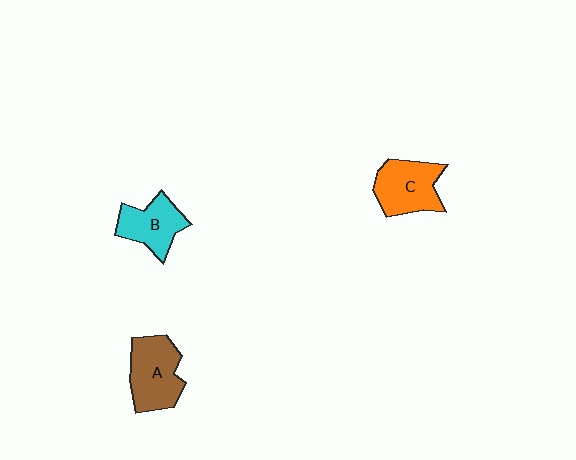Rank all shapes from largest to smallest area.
From largest to smallest: A (brown), C (orange), B (cyan).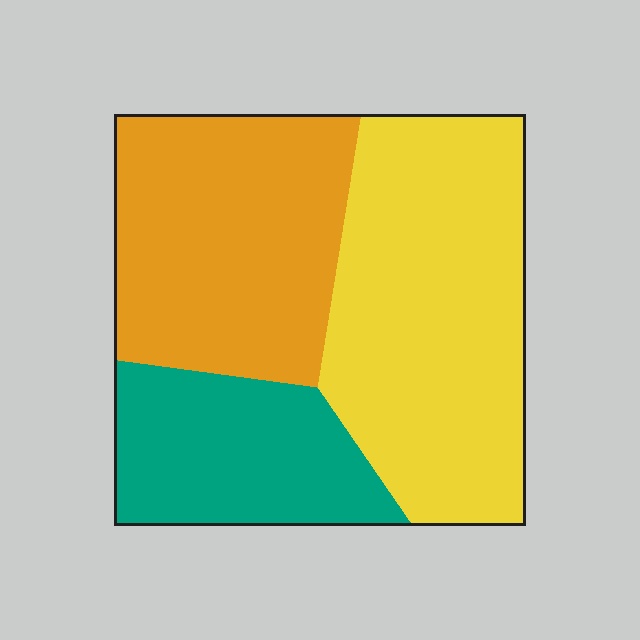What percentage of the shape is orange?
Orange covers 35% of the shape.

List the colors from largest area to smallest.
From largest to smallest: yellow, orange, teal.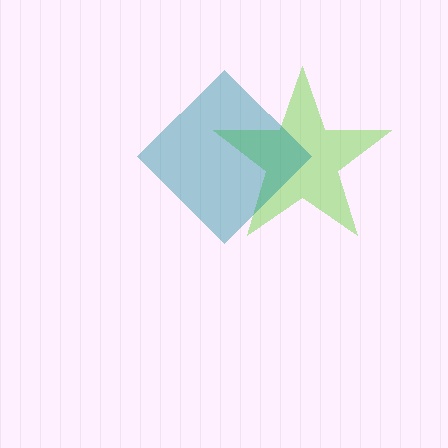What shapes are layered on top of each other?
The layered shapes are: a lime star, a teal diamond.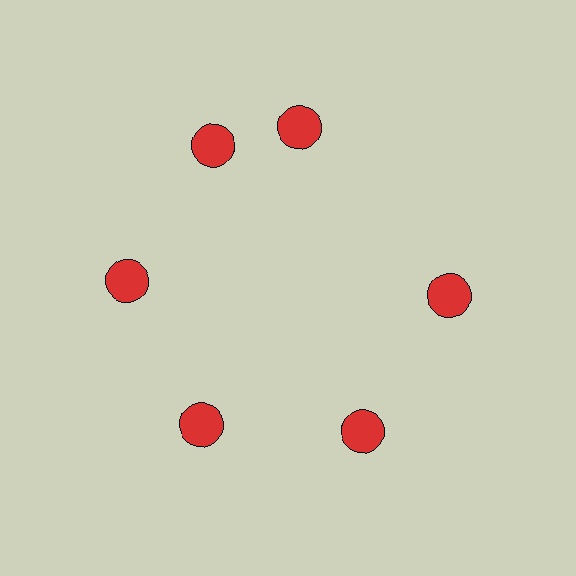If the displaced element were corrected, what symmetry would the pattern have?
It would have 6-fold rotational symmetry — the pattern would map onto itself every 60 degrees.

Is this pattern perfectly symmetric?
No. The 6 red circles are arranged in a ring, but one element near the 1 o'clock position is rotated out of alignment along the ring, breaking the 6-fold rotational symmetry.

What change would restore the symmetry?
The symmetry would be restored by rotating it back into even spacing with its neighbors so that all 6 circles sit at equal angles and equal distance from the center.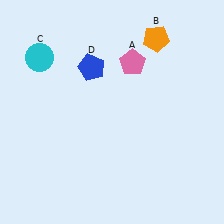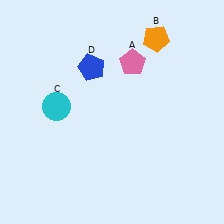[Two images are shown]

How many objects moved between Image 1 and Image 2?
1 object moved between the two images.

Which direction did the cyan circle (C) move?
The cyan circle (C) moved down.